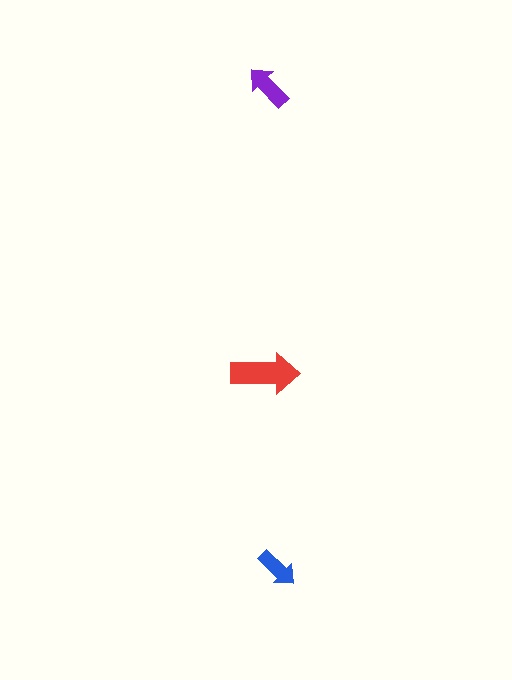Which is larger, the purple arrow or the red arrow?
The red one.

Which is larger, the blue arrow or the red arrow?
The red one.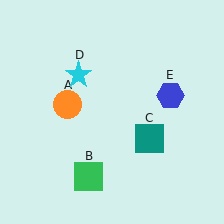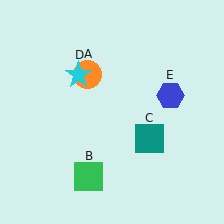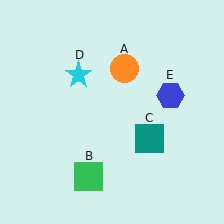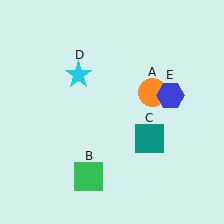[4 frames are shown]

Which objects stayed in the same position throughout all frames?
Green square (object B) and teal square (object C) and cyan star (object D) and blue hexagon (object E) remained stationary.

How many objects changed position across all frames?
1 object changed position: orange circle (object A).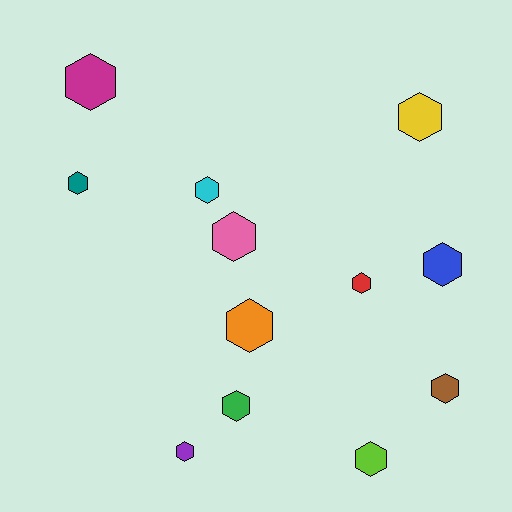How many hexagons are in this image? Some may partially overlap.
There are 12 hexagons.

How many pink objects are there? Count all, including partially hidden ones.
There is 1 pink object.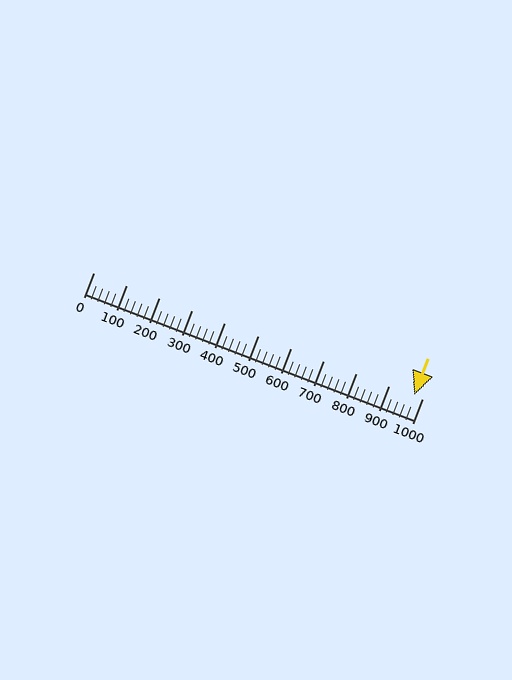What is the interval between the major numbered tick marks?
The major tick marks are spaced 100 units apart.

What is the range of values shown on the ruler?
The ruler shows values from 0 to 1000.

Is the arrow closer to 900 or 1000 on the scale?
The arrow is closer to 1000.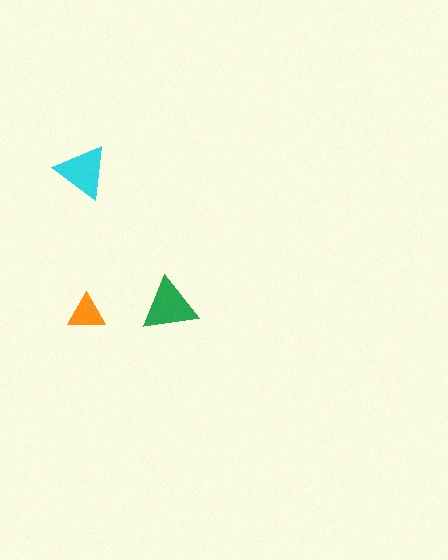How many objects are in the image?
There are 3 objects in the image.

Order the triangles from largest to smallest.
the green one, the cyan one, the orange one.